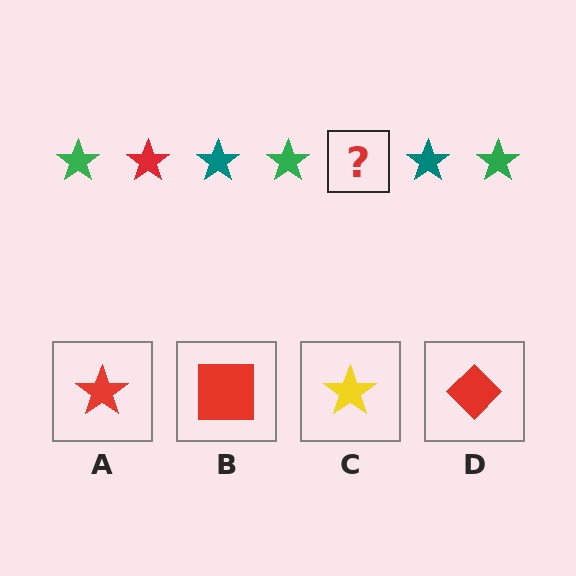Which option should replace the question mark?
Option A.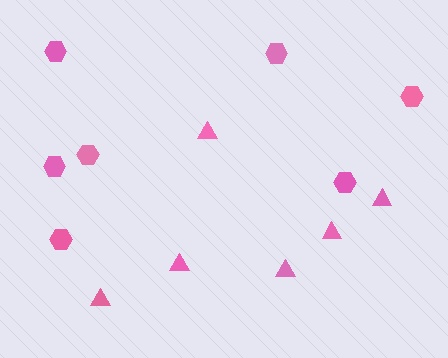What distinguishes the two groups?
There are 2 groups: one group of hexagons (7) and one group of triangles (6).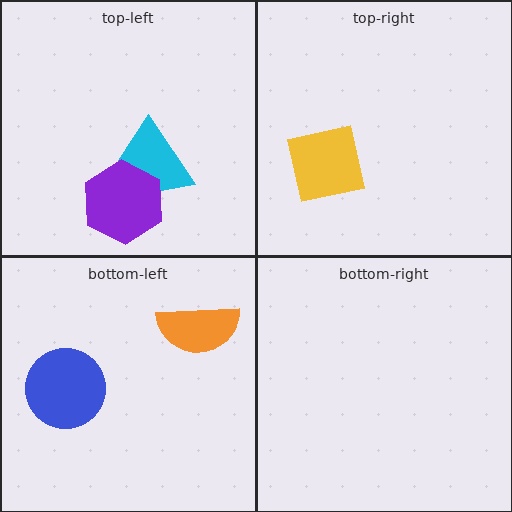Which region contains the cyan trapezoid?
The top-left region.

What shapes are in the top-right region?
The yellow square.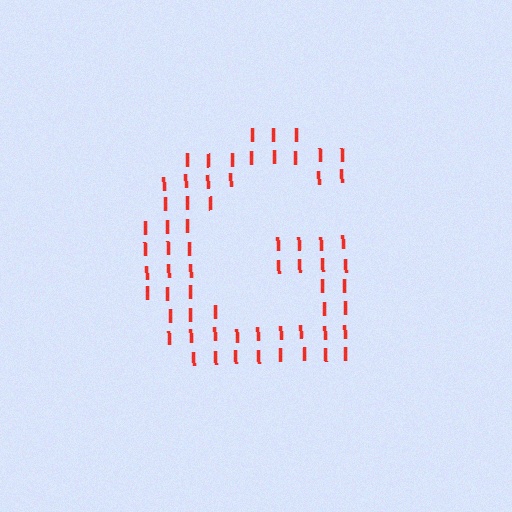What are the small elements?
The small elements are letter I's.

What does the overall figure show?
The overall figure shows the letter G.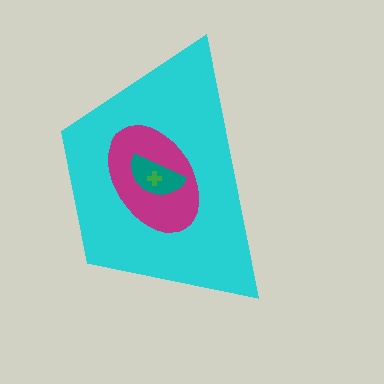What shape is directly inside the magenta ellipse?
The teal semicircle.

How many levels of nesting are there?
4.